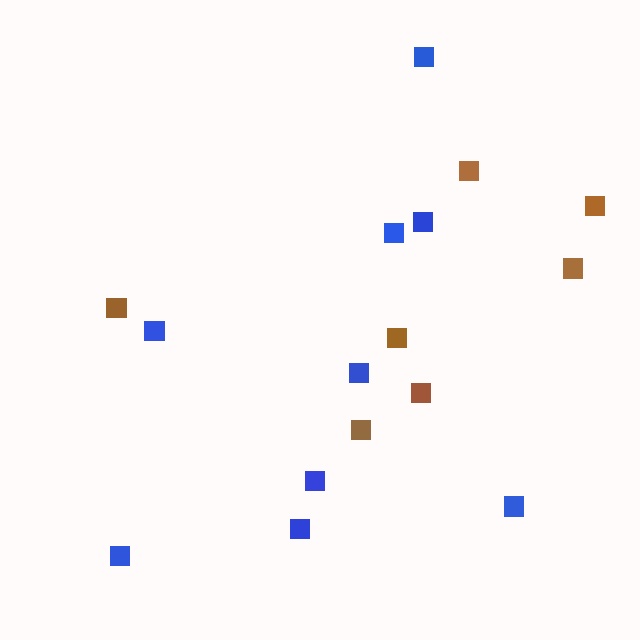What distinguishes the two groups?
There are 2 groups: one group of blue squares (9) and one group of brown squares (7).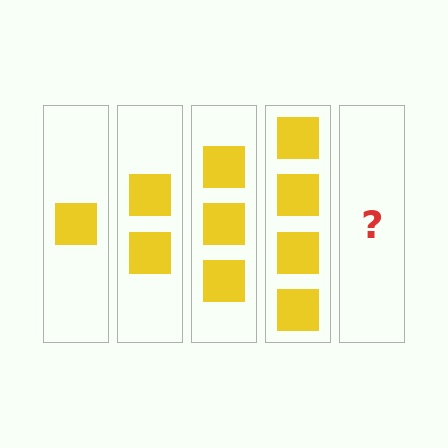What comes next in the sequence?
The next element should be 5 squares.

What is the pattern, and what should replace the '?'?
The pattern is that each step adds one more square. The '?' should be 5 squares.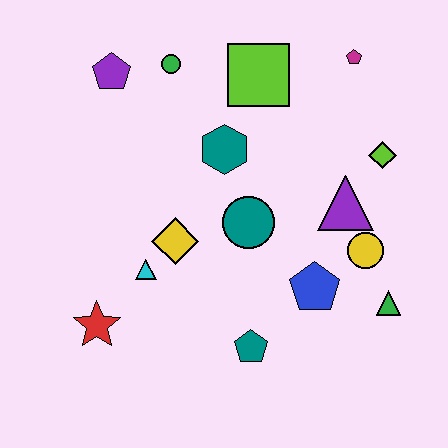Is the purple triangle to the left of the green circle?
No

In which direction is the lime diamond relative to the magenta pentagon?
The lime diamond is below the magenta pentagon.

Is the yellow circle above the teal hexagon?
No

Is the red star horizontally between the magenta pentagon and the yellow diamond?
No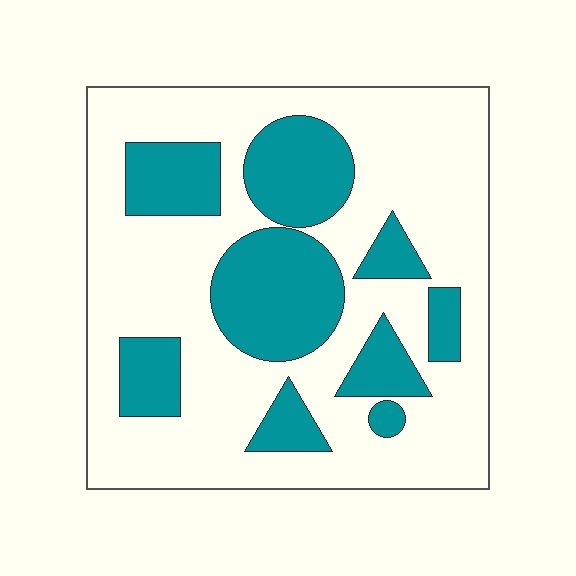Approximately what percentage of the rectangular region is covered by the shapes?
Approximately 30%.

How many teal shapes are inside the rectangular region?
9.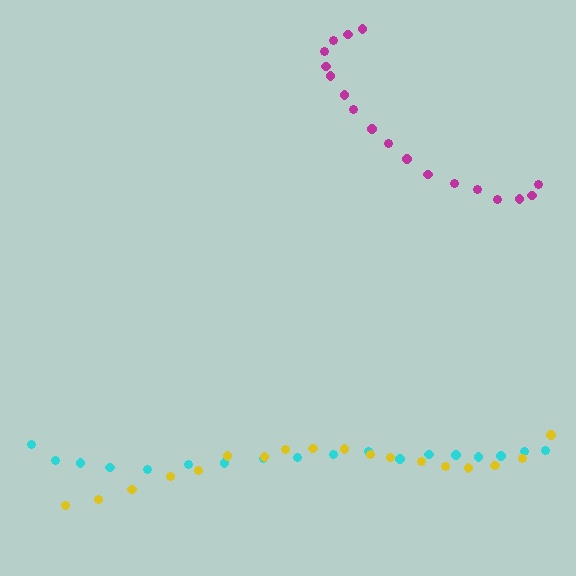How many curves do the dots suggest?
There are 3 distinct paths.